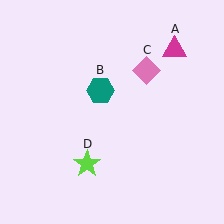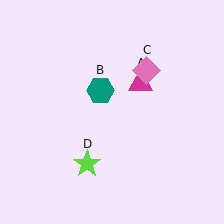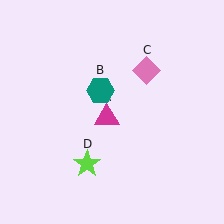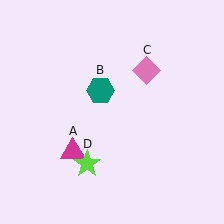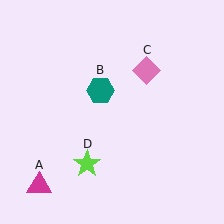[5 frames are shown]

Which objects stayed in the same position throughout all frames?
Teal hexagon (object B) and pink diamond (object C) and lime star (object D) remained stationary.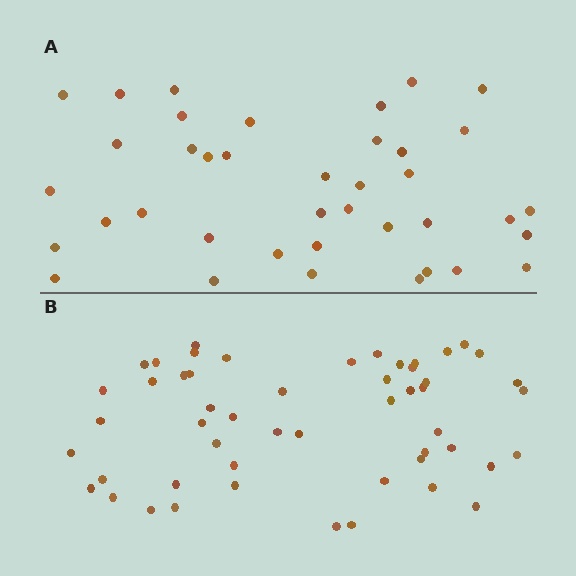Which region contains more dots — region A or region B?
Region B (the bottom region) has more dots.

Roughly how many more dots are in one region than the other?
Region B has approximately 15 more dots than region A.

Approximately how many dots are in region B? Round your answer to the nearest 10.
About 50 dots. (The exact count is 52, which rounds to 50.)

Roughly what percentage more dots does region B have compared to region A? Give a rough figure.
About 35% more.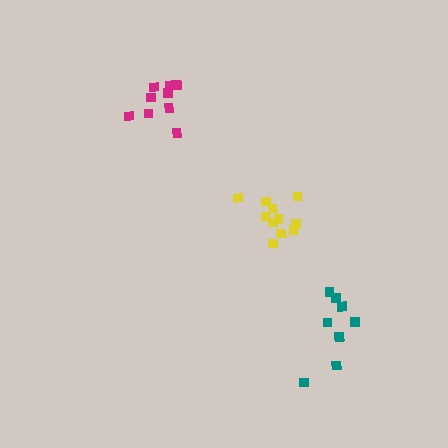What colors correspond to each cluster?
The clusters are colored: yellow, teal, magenta.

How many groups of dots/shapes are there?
There are 3 groups.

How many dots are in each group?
Group 1: 11 dots, Group 2: 8 dots, Group 3: 9 dots (28 total).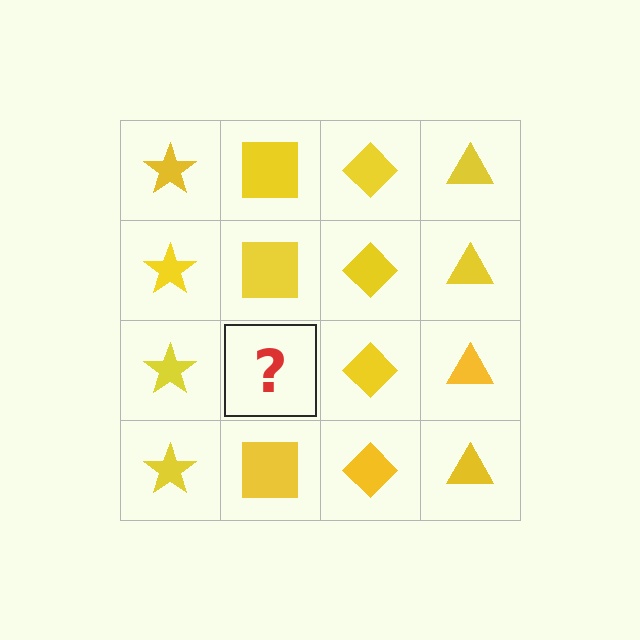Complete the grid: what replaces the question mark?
The question mark should be replaced with a yellow square.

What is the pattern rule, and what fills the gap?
The rule is that each column has a consistent shape. The gap should be filled with a yellow square.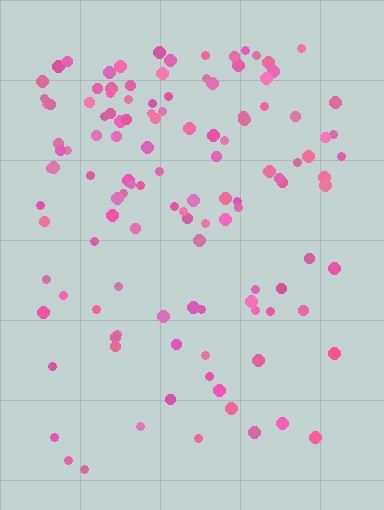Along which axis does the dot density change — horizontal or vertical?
Vertical.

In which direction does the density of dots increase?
From bottom to top, with the top side densest.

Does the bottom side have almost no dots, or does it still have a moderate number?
Still a moderate number, just noticeably fewer than the top.